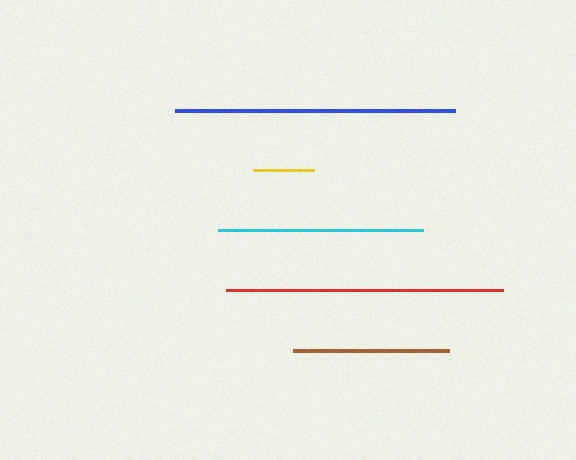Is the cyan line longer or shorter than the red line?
The red line is longer than the cyan line.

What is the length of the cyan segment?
The cyan segment is approximately 205 pixels long.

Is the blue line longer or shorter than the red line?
The blue line is longer than the red line.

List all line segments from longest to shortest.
From longest to shortest: blue, red, cyan, brown, yellow.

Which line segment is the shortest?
The yellow line is the shortest at approximately 61 pixels.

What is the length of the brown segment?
The brown segment is approximately 155 pixels long.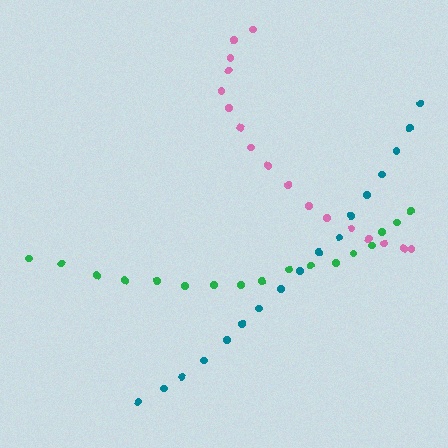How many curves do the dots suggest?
There are 3 distinct paths.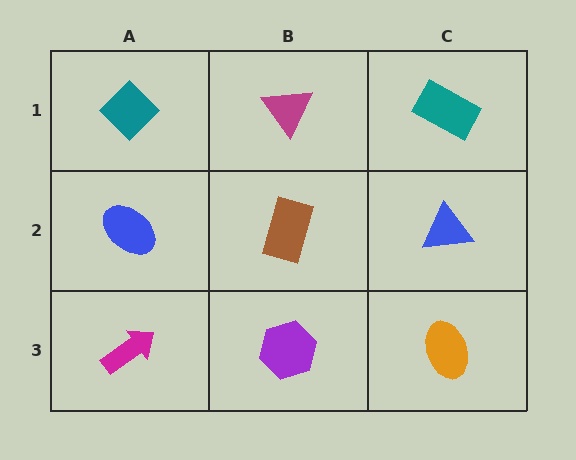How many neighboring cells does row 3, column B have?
3.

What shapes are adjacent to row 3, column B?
A brown rectangle (row 2, column B), a magenta arrow (row 3, column A), an orange ellipse (row 3, column C).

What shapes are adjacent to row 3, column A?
A blue ellipse (row 2, column A), a purple hexagon (row 3, column B).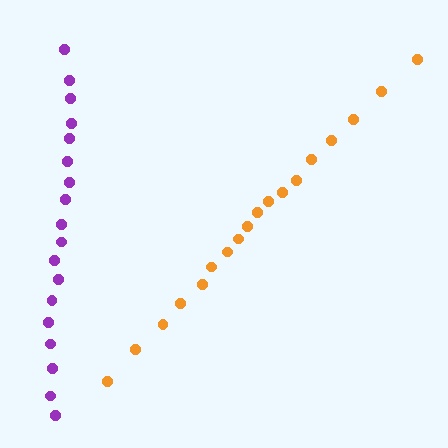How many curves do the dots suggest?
There are 2 distinct paths.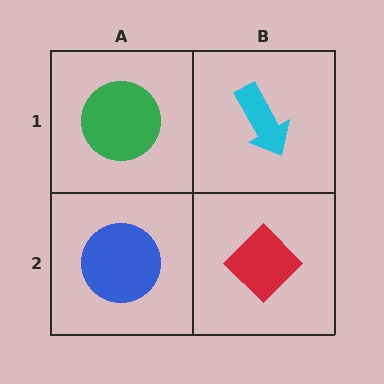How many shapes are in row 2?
2 shapes.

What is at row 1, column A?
A green circle.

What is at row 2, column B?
A red diamond.